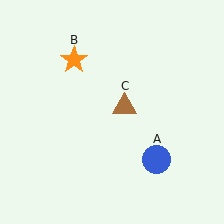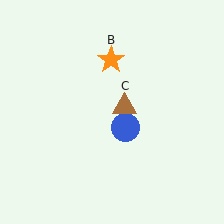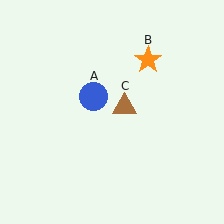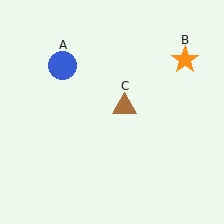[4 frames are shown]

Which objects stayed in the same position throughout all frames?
Brown triangle (object C) remained stationary.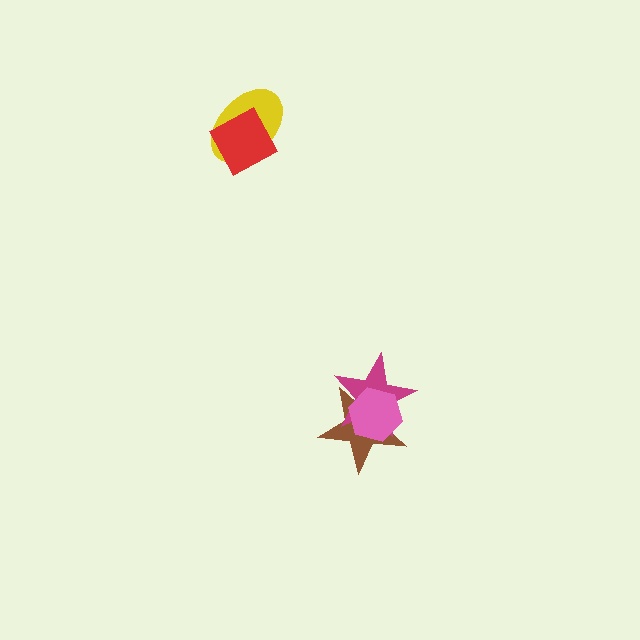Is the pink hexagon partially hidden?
No, no other shape covers it.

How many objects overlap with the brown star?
2 objects overlap with the brown star.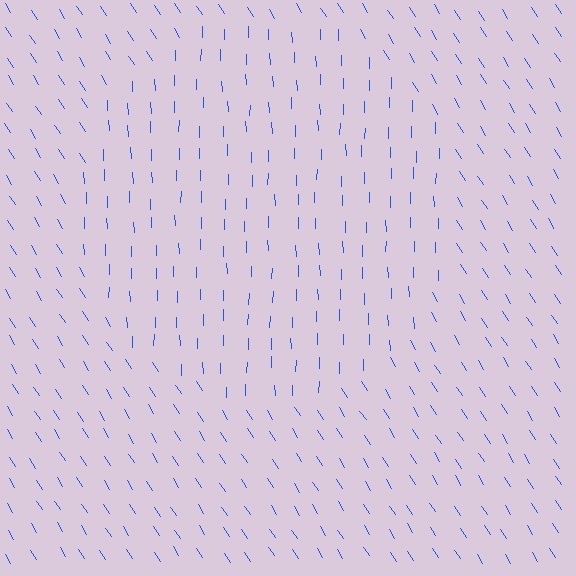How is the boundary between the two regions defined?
The boundary is defined purely by a change in line orientation (approximately 31 degrees difference). All lines are the same color and thickness.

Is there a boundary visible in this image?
Yes, there is a texture boundary formed by a change in line orientation.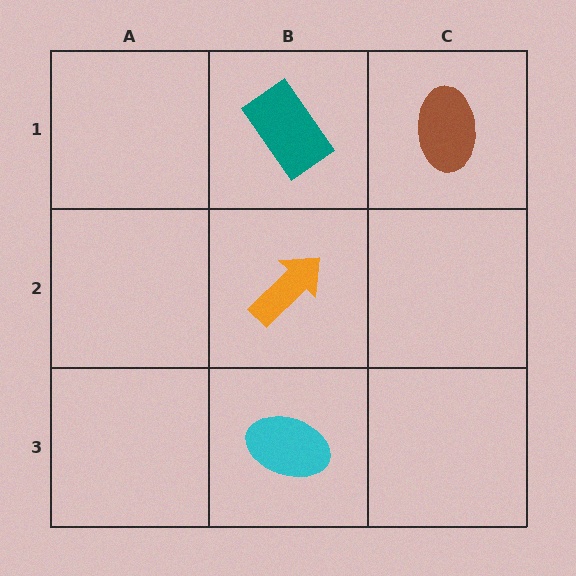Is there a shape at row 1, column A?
No, that cell is empty.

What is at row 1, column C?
A brown ellipse.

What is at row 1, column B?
A teal rectangle.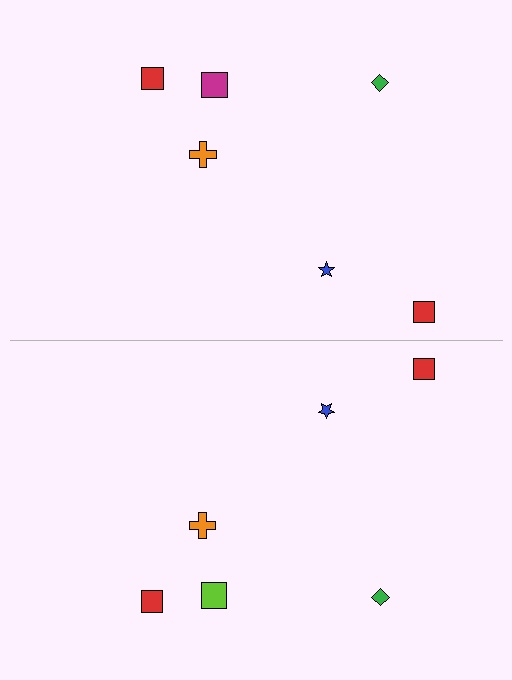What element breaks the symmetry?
The lime square on the bottom side breaks the symmetry — its mirror counterpart is magenta.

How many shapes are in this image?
There are 12 shapes in this image.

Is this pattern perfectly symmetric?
No, the pattern is not perfectly symmetric. The lime square on the bottom side breaks the symmetry — its mirror counterpart is magenta.